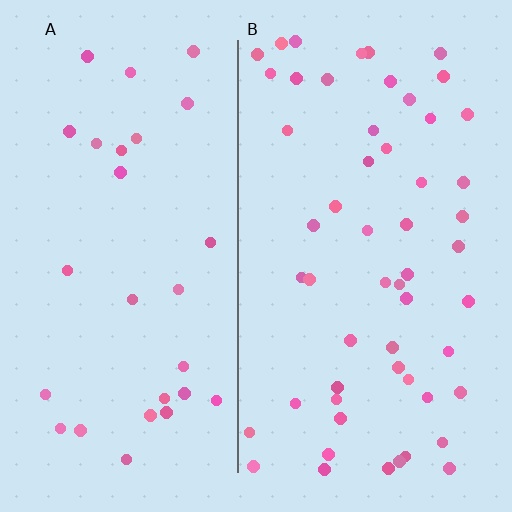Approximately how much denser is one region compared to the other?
Approximately 1.9× — region B over region A.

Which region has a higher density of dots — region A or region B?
B (the right).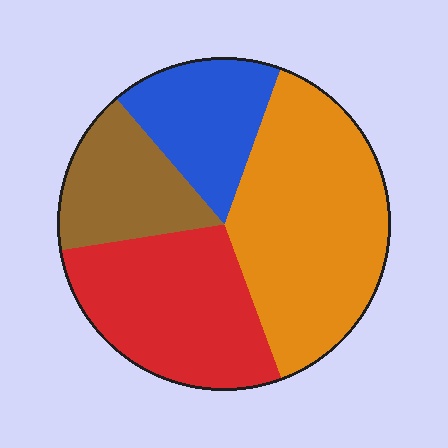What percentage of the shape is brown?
Brown covers 16% of the shape.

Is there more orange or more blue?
Orange.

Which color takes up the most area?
Orange, at roughly 40%.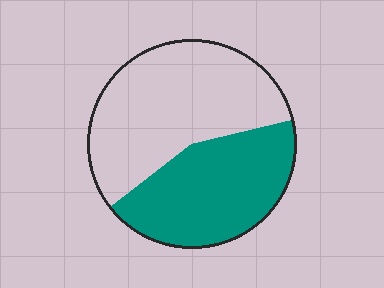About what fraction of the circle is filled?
About two fifths (2/5).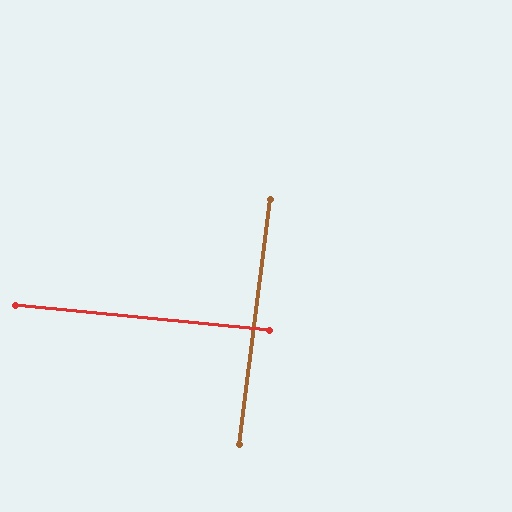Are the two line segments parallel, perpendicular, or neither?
Perpendicular — they meet at approximately 88°.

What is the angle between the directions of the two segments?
Approximately 88 degrees.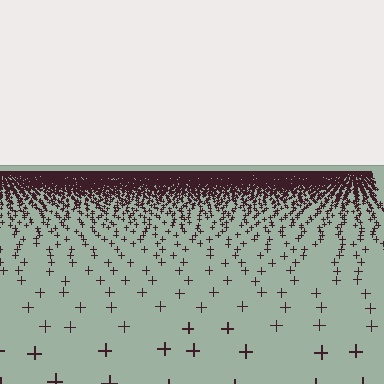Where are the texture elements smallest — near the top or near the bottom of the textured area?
Near the top.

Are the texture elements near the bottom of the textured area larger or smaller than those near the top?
Larger. Near the bottom, elements are closer to the viewer and appear at a bigger on-screen size.